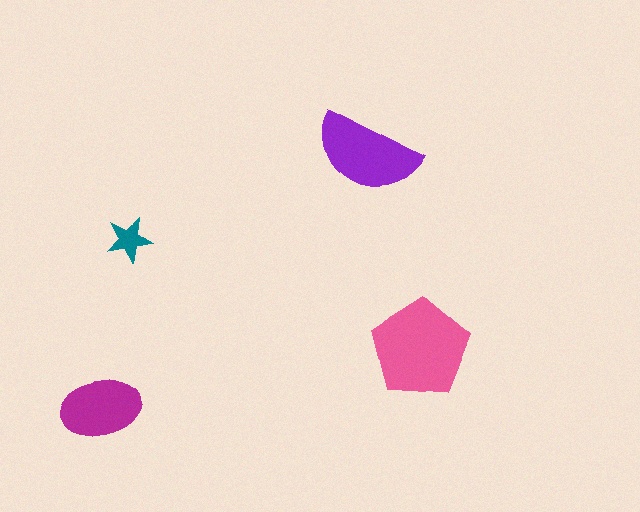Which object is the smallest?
The teal star.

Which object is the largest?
The pink pentagon.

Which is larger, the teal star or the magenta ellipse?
The magenta ellipse.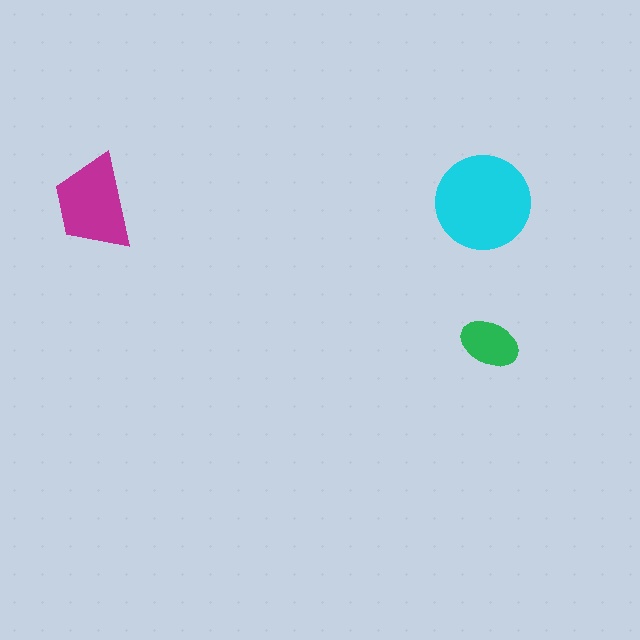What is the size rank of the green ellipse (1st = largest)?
3rd.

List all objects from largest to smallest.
The cyan circle, the magenta trapezoid, the green ellipse.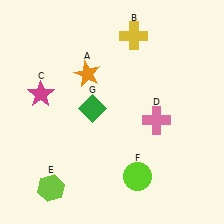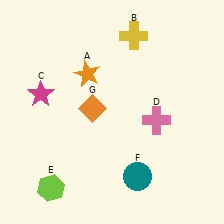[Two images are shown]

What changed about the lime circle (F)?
In Image 1, F is lime. In Image 2, it changed to teal.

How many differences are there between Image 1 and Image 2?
There are 2 differences between the two images.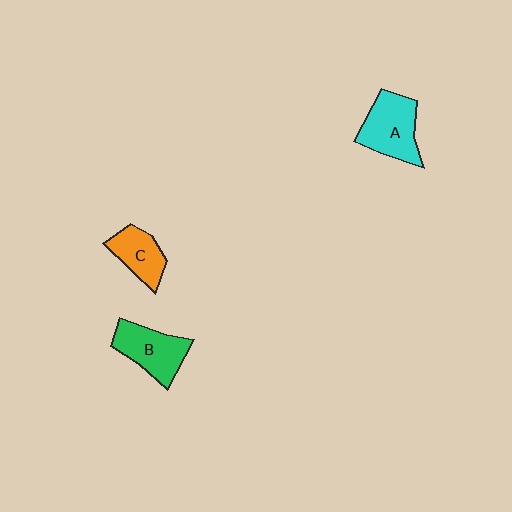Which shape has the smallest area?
Shape C (orange).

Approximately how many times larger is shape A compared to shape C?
Approximately 1.4 times.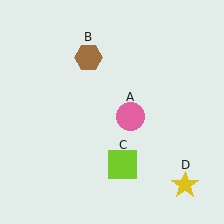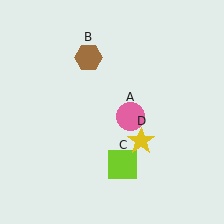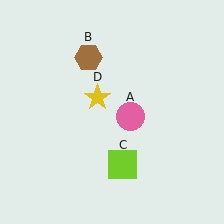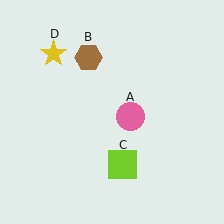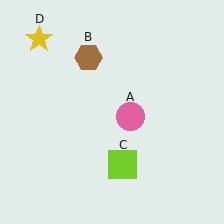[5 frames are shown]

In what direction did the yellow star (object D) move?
The yellow star (object D) moved up and to the left.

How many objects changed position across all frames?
1 object changed position: yellow star (object D).